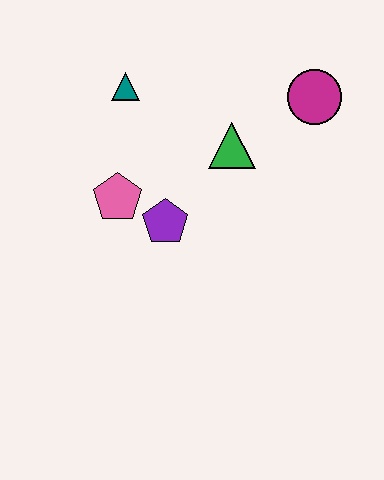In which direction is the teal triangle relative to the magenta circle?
The teal triangle is to the left of the magenta circle.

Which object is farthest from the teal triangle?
The magenta circle is farthest from the teal triangle.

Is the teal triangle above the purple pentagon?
Yes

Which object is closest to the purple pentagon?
The pink pentagon is closest to the purple pentagon.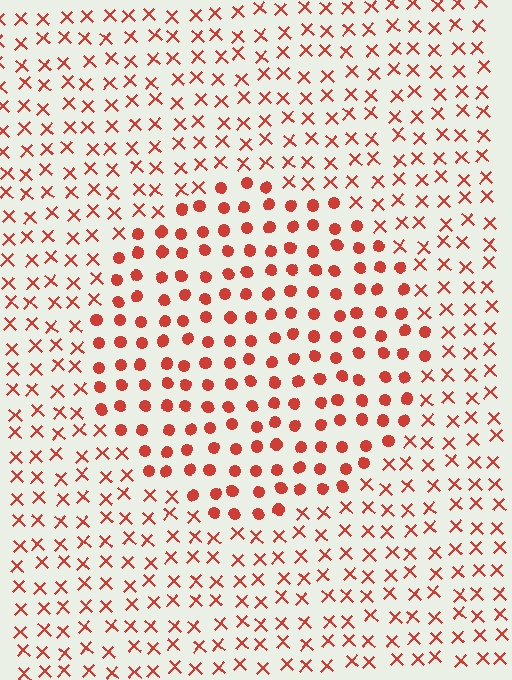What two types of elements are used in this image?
The image uses circles inside the circle region and X marks outside it.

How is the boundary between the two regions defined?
The boundary is defined by a change in element shape: circles inside vs. X marks outside. All elements share the same color and spacing.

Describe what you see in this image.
The image is filled with small red elements arranged in a uniform grid. A circle-shaped region contains circles, while the surrounding area contains X marks. The boundary is defined purely by the change in element shape.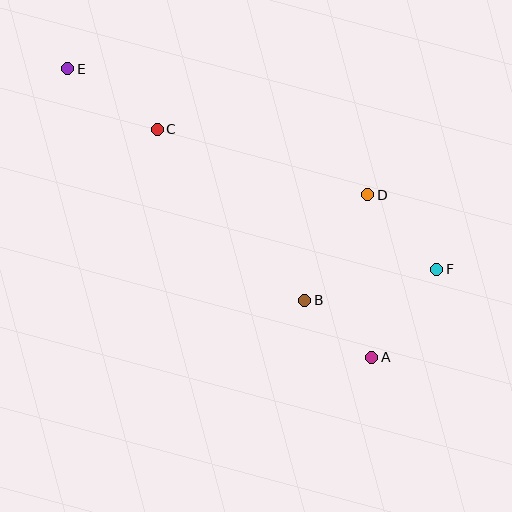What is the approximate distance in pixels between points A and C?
The distance between A and C is approximately 313 pixels.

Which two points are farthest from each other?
Points E and F are farthest from each other.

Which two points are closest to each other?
Points A and B are closest to each other.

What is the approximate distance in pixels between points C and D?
The distance between C and D is approximately 220 pixels.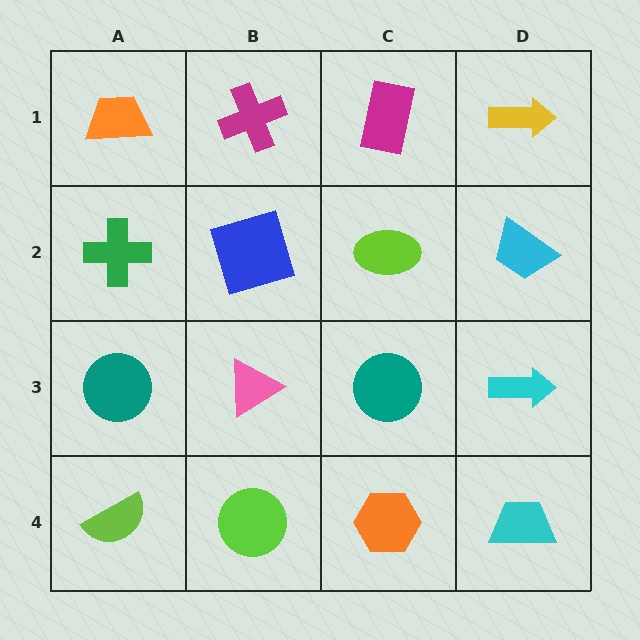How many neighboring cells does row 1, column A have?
2.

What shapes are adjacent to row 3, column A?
A green cross (row 2, column A), a lime semicircle (row 4, column A), a pink triangle (row 3, column B).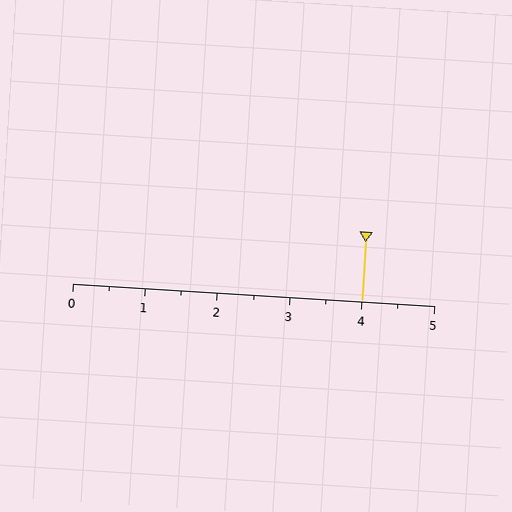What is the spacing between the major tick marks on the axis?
The major ticks are spaced 1 apart.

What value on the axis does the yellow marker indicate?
The marker indicates approximately 4.